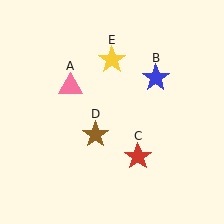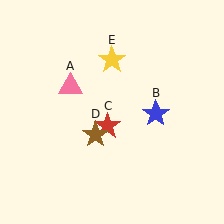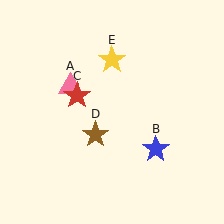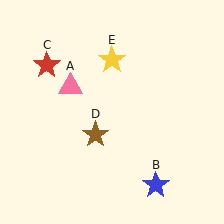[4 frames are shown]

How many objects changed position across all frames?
2 objects changed position: blue star (object B), red star (object C).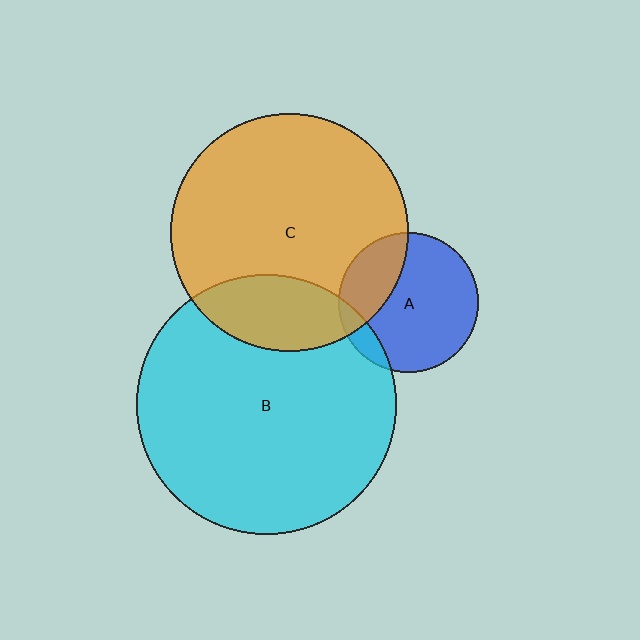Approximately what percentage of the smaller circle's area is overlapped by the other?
Approximately 20%.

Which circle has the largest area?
Circle B (cyan).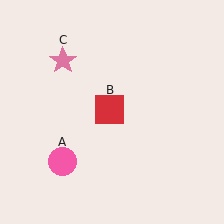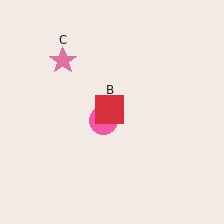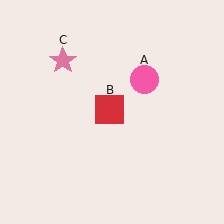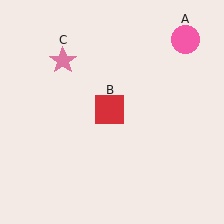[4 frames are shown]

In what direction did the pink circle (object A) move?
The pink circle (object A) moved up and to the right.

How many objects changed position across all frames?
1 object changed position: pink circle (object A).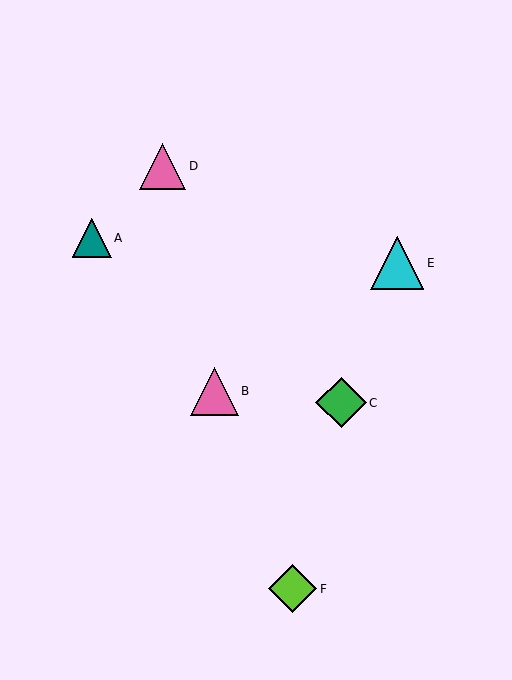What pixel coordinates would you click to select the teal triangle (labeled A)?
Click at (92, 238) to select the teal triangle A.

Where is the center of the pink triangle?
The center of the pink triangle is at (163, 166).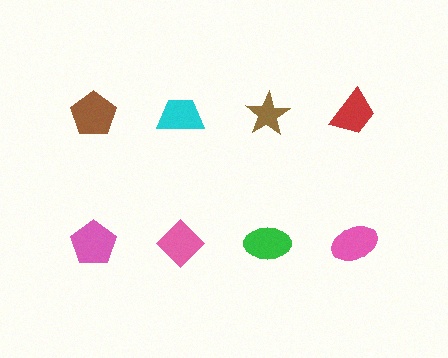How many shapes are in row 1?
4 shapes.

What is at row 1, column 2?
A cyan trapezoid.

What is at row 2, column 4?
A pink ellipse.